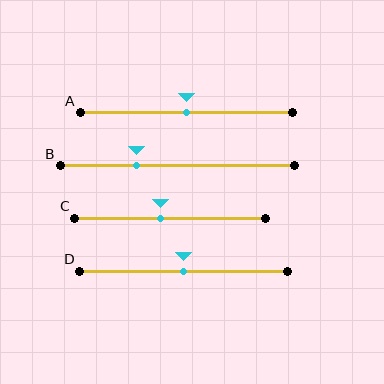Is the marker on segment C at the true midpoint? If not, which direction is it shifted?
No, the marker on segment C is shifted to the left by about 5% of the segment length.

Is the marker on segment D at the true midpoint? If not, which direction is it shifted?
Yes, the marker on segment D is at the true midpoint.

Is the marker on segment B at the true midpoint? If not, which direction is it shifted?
No, the marker on segment B is shifted to the left by about 17% of the segment length.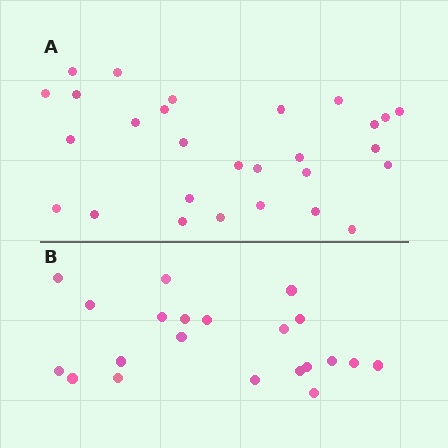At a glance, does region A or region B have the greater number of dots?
Region A (the top region) has more dots.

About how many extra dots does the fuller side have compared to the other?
Region A has roughly 8 or so more dots than region B.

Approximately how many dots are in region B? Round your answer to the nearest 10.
About 20 dots. (The exact count is 21, which rounds to 20.)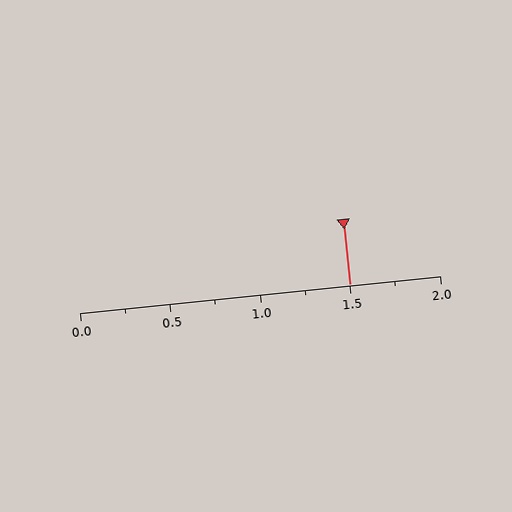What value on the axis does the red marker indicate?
The marker indicates approximately 1.5.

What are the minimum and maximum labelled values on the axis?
The axis runs from 0.0 to 2.0.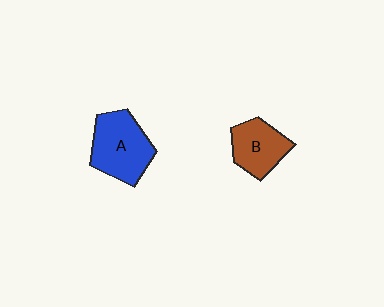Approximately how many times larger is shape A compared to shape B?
Approximately 1.4 times.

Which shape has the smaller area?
Shape B (brown).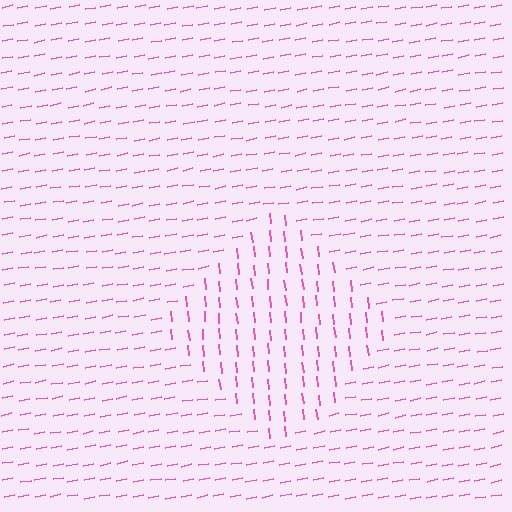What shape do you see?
I see a diamond.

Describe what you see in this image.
The image is filled with small pink line segments. A diamond region in the image has lines oriented differently from the surrounding lines, creating a visible texture boundary.